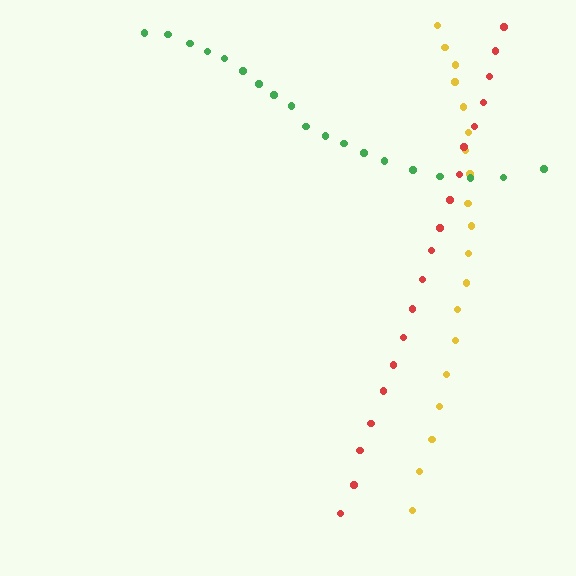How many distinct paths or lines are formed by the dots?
There are 3 distinct paths.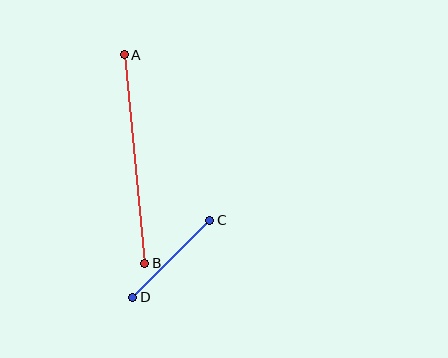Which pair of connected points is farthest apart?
Points A and B are farthest apart.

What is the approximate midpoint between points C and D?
The midpoint is at approximately (171, 259) pixels.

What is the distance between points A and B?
The distance is approximately 209 pixels.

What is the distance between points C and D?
The distance is approximately 109 pixels.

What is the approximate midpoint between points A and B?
The midpoint is at approximately (135, 159) pixels.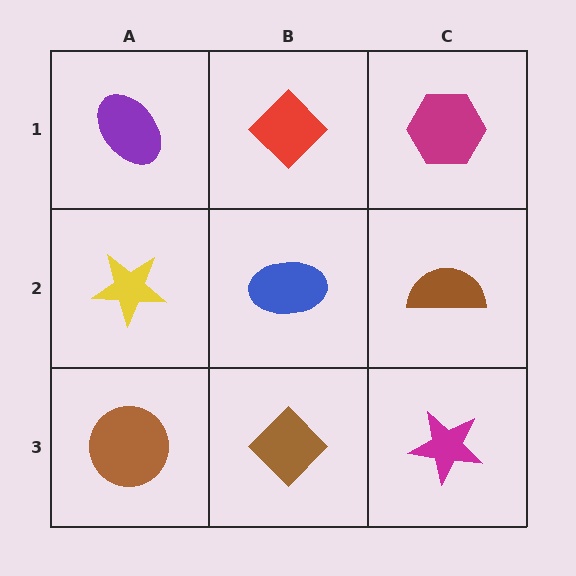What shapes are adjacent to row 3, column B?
A blue ellipse (row 2, column B), a brown circle (row 3, column A), a magenta star (row 3, column C).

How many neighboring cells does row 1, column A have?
2.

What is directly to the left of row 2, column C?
A blue ellipse.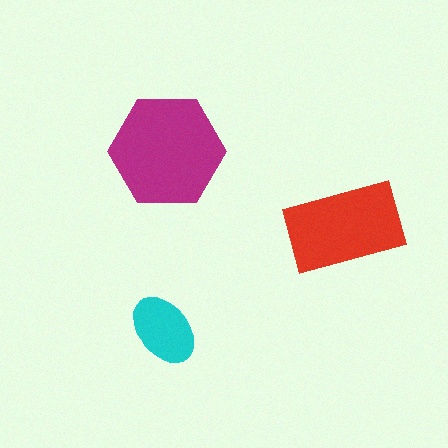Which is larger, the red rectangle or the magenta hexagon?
The magenta hexagon.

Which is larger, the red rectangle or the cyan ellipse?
The red rectangle.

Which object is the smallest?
The cyan ellipse.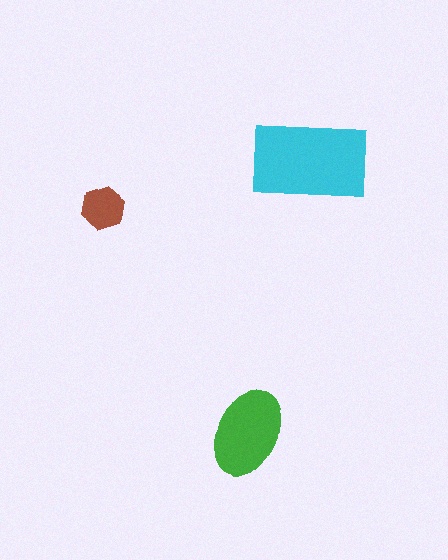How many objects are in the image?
There are 3 objects in the image.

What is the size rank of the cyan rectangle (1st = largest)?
1st.